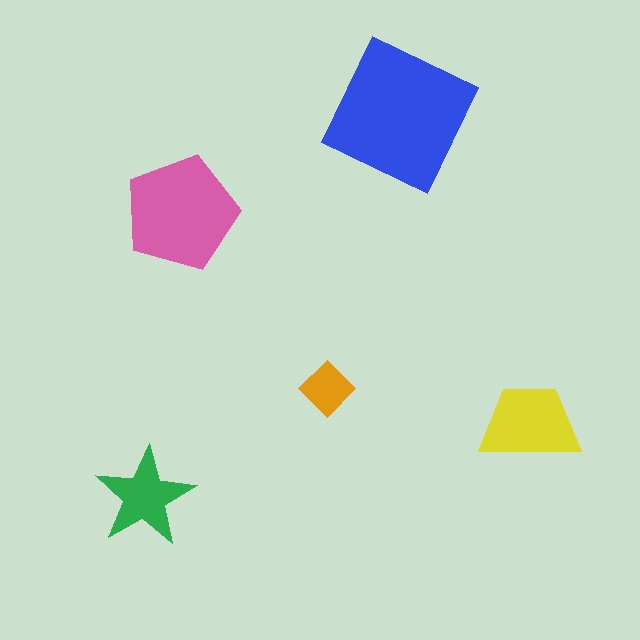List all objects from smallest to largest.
The orange diamond, the green star, the yellow trapezoid, the pink pentagon, the blue square.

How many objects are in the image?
There are 5 objects in the image.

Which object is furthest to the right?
The yellow trapezoid is rightmost.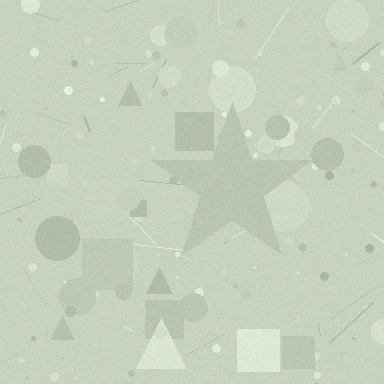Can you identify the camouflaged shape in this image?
The camouflaged shape is a star.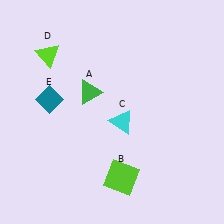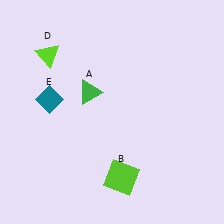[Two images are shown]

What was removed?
The cyan triangle (C) was removed in Image 2.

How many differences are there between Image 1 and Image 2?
There is 1 difference between the two images.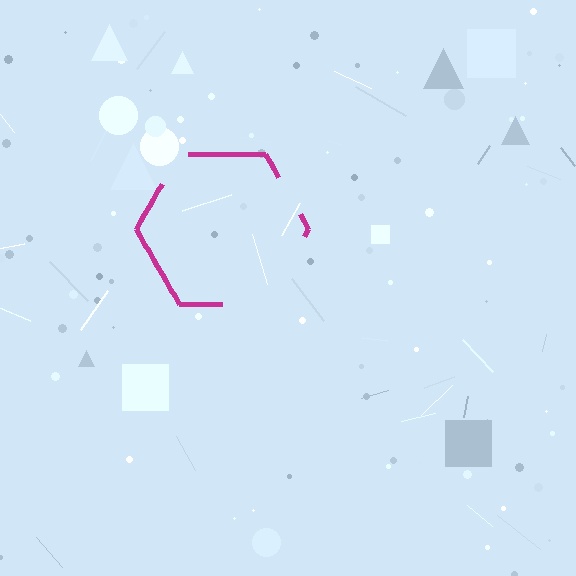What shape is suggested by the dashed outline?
The dashed outline suggests a hexagon.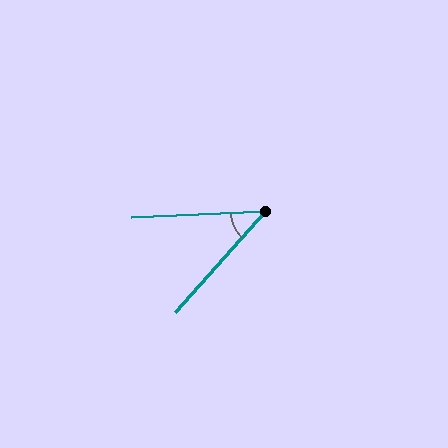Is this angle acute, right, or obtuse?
It is acute.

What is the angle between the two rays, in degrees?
Approximately 46 degrees.